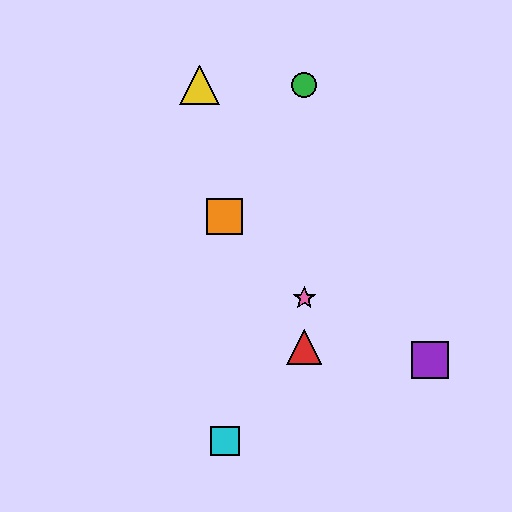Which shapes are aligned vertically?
The red triangle, the blue circle, the green circle, the pink star are aligned vertically.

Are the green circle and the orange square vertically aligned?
No, the green circle is at x≈304 and the orange square is at x≈225.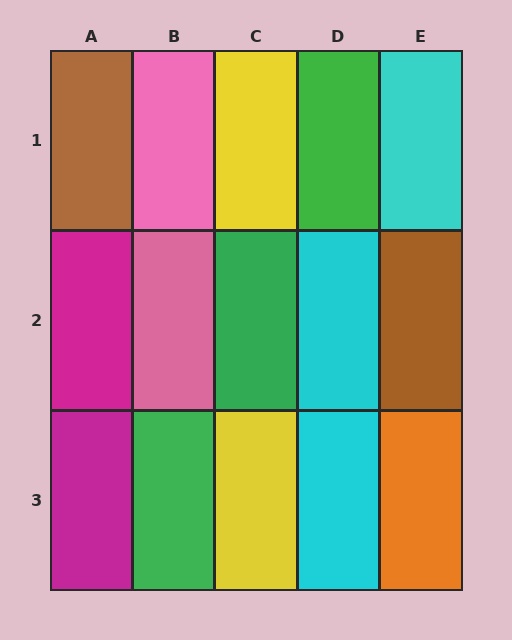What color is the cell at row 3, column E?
Orange.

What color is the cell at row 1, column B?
Pink.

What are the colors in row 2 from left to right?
Magenta, pink, green, cyan, brown.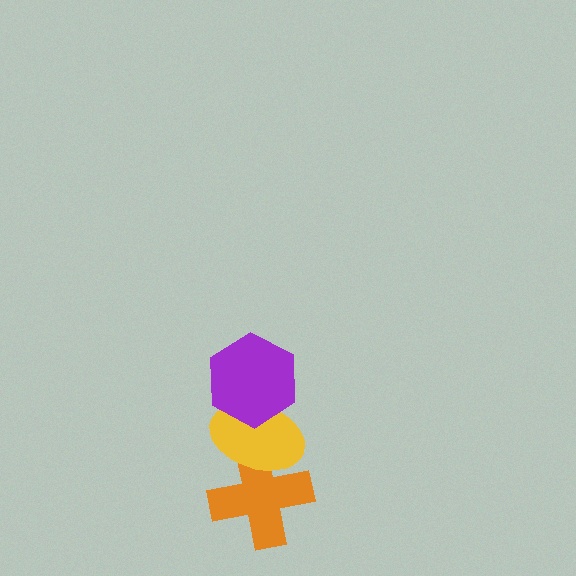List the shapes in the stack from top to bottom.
From top to bottom: the purple hexagon, the yellow ellipse, the orange cross.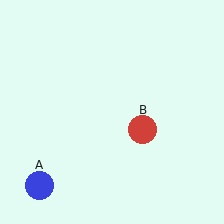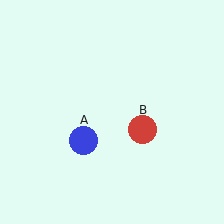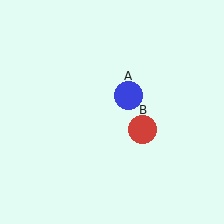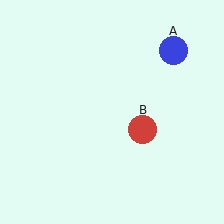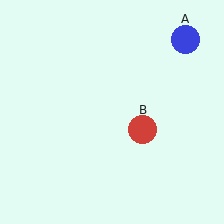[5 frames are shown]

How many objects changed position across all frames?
1 object changed position: blue circle (object A).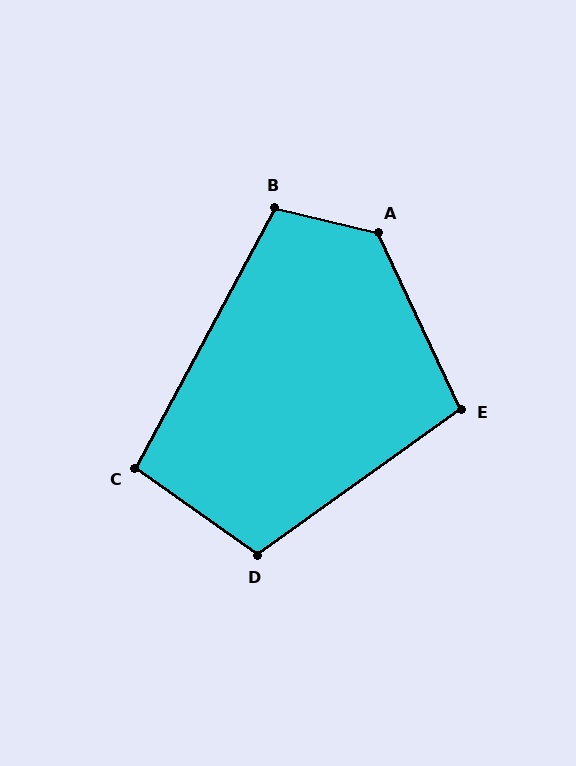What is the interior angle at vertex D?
Approximately 109 degrees (obtuse).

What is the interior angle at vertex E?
Approximately 100 degrees (obtuse).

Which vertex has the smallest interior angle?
C, at approximately 97 degrees.